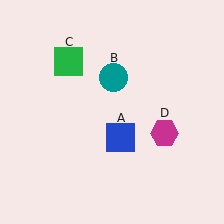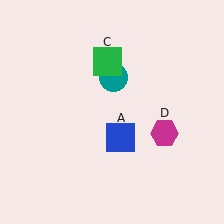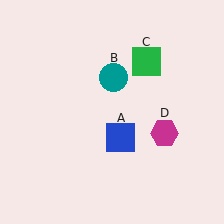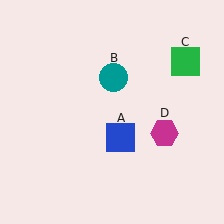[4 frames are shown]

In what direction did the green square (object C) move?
The green square (object C) moved right.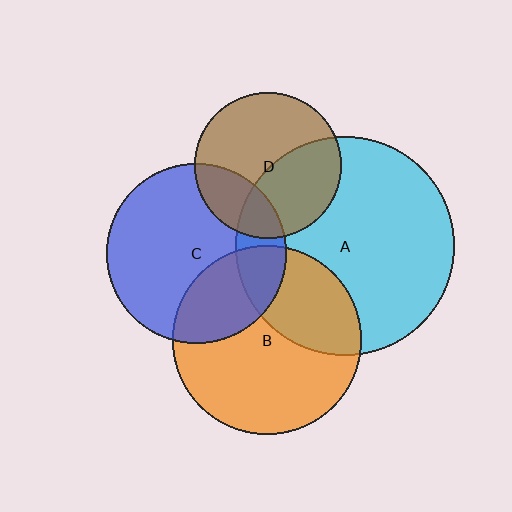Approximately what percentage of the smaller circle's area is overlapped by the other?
Approximately 25%.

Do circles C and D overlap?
Yes.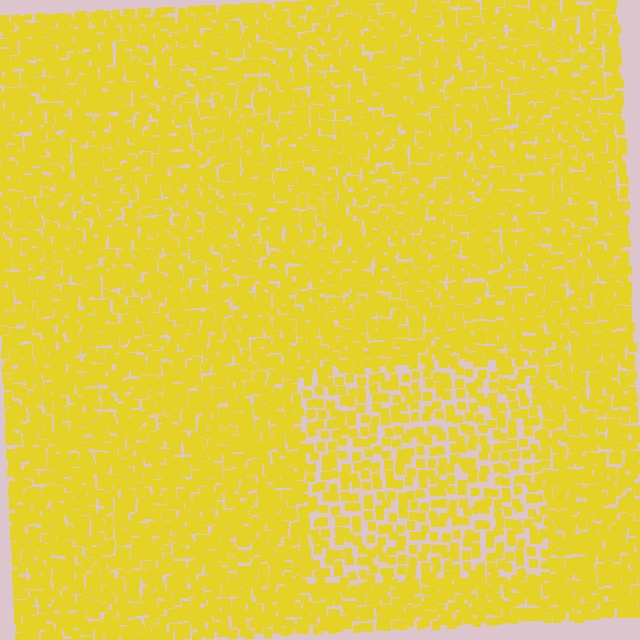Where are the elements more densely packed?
The elements are more densely packed outside the rectangle boundary.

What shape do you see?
I see a rectangle.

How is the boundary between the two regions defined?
The boundary is defined by a change in element density (approximately 1.8x ratio). All elements are the same color, size, and shape.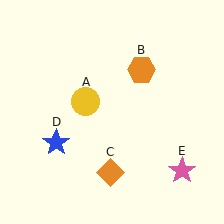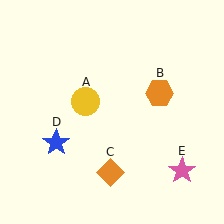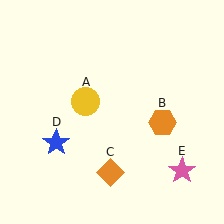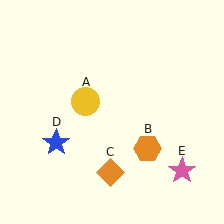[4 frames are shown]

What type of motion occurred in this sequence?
The orange hexagon (object B) rotated clockwise around the center of the scene.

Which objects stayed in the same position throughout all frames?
Yellow circle (object A) and orange diamond (object C) and blue star (object D) and pink star (object E) remained stationary.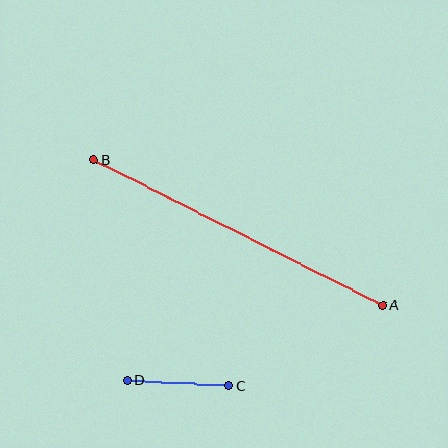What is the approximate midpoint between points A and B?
The midpoint is at approximately (238, 233) pixels.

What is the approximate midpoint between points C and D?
The midpoint is at approximately (178, 383) pixels.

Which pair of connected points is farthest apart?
Points A and B are farthest apart.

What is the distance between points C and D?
The distance is approximately 102 pixels.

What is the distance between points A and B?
The distance is approximately 323 pixels.